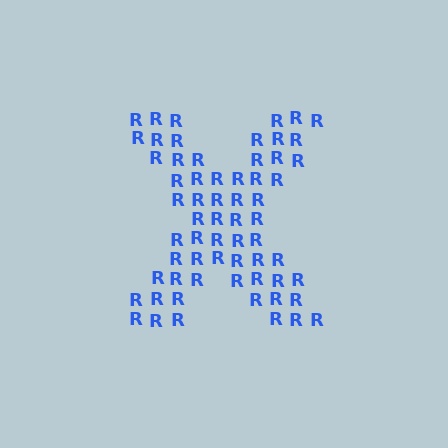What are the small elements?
The small elements are letter R's.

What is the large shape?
The large shape is the letter X.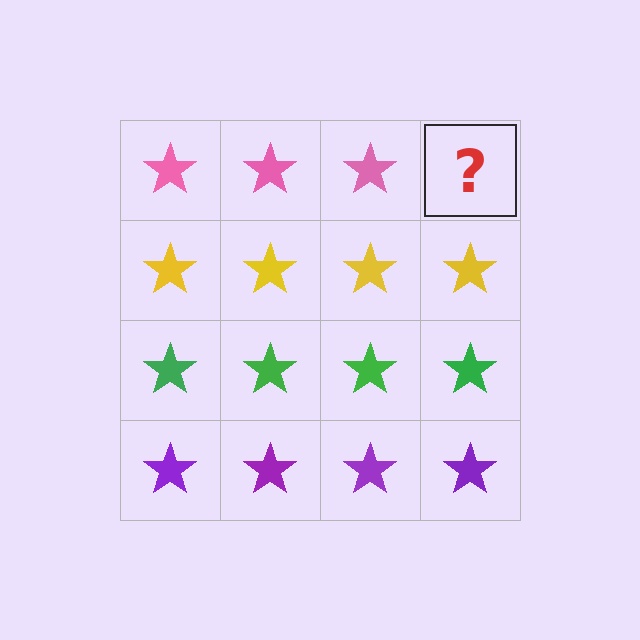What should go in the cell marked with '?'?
The missing cell should contain a pink star.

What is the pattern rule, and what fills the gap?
The rule is that each row has a consistent color. The gap should be filled with a pink star.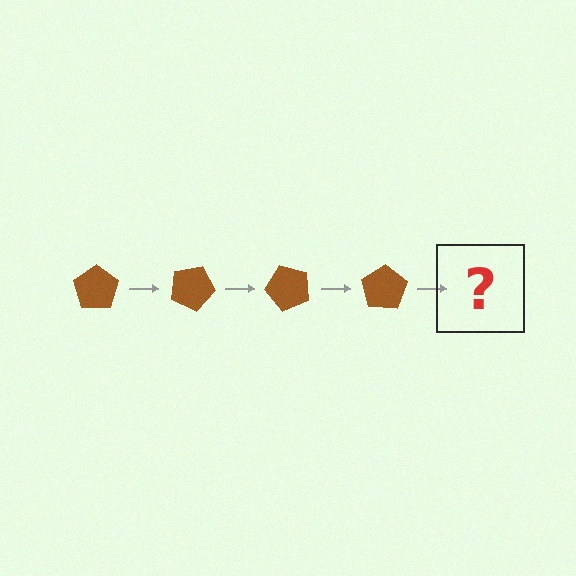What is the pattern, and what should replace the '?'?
The pattern is that the pentagon rotates 25 degrees each step. The '?' should be a brown pentagon rotated 100 degrees.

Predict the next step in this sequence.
The next step is a brown pentagon rotated 100 degrees.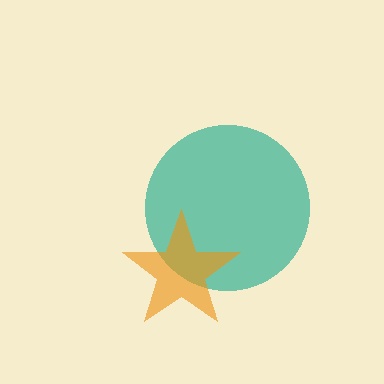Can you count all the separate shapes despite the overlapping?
Yes, there are 2 separate shapes.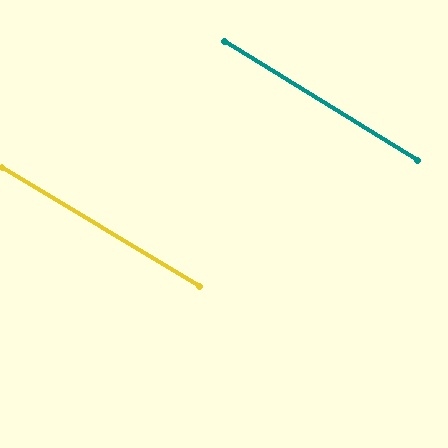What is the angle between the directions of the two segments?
Approximately 1 degree.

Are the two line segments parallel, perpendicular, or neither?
Parallel — their directions differ by only 0.7°.